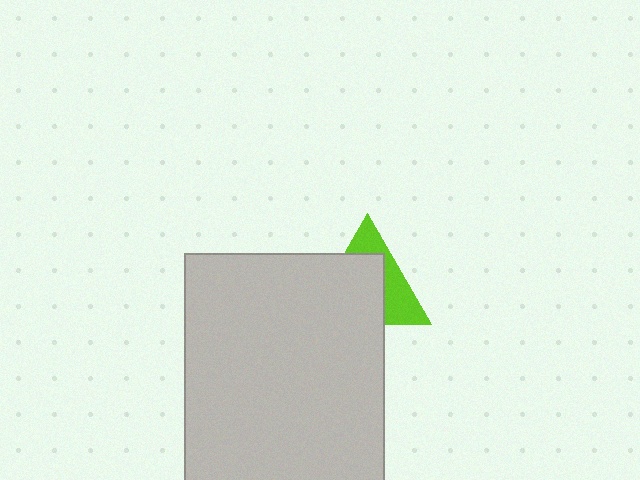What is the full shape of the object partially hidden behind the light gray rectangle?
The partially hidden object is a lime triangle.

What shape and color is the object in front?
The object in front is a light gray rectangle.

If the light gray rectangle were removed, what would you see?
You would see the complete lime triangle.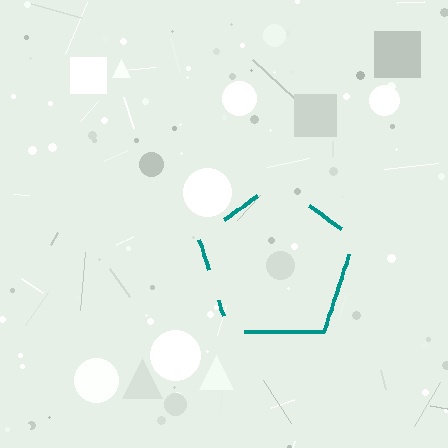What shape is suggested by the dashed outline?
The dashed outline suggests a pentagon.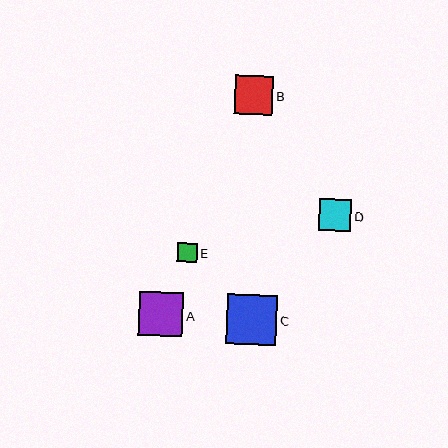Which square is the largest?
Square C is the largest with a size of approximately 50 pixels.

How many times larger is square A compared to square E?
Square A is approximately 2.3 times the size of square E.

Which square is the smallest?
Square E is the smallest with a size of approximately 19 pixels.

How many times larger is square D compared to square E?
Square D is approximately 1.7 times the size of square E.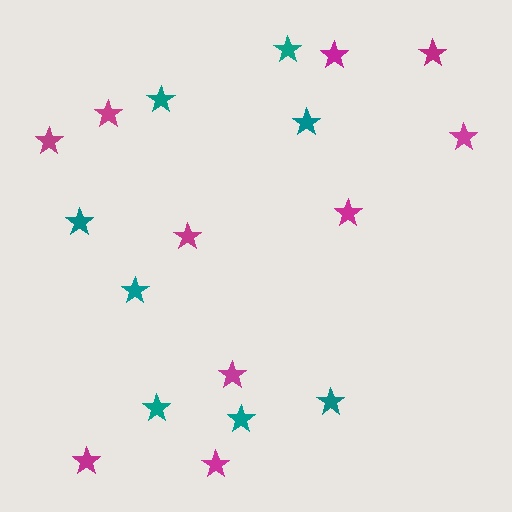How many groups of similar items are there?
There are 2 groups: one group of teal stars (8) and one group of magenta stars (10).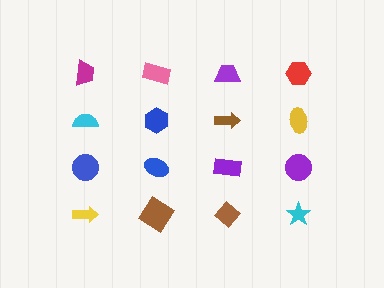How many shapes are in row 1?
4 shapes.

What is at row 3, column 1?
A blue circle.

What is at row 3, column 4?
A purple circle.